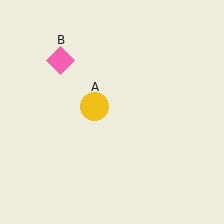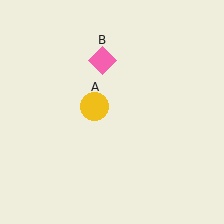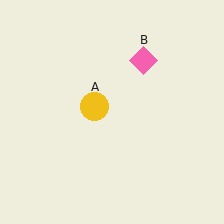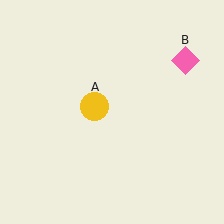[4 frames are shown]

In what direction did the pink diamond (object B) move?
The pink diamond (object B) moved right.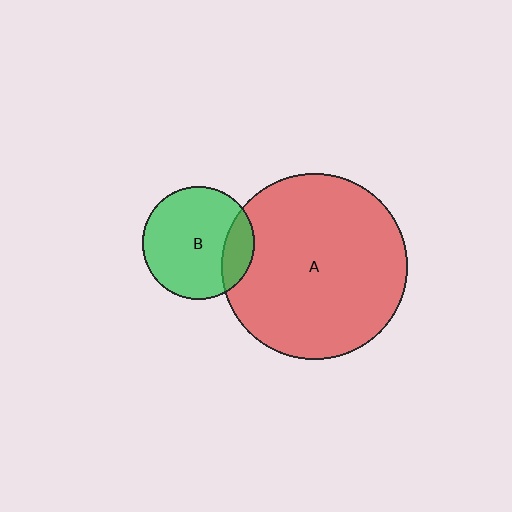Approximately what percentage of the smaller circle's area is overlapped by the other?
Approximately 20%.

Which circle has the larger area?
Circle A (red).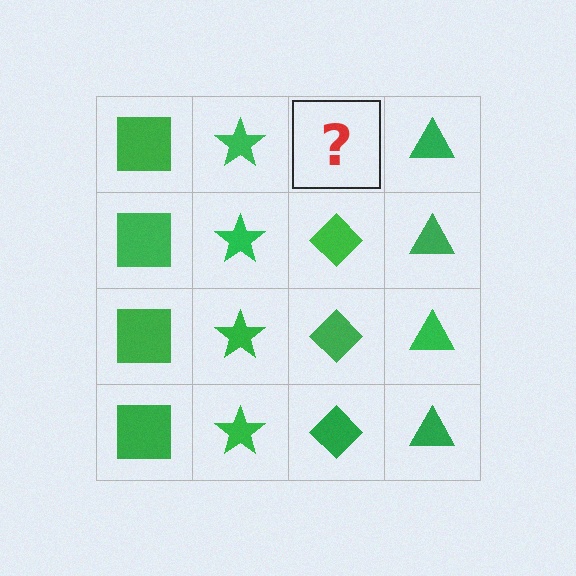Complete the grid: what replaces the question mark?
The question mark should be replaced with a green diamond.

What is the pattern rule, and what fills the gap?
The rule is that each column has a consistent shape. The gap should be filled with a green diamond.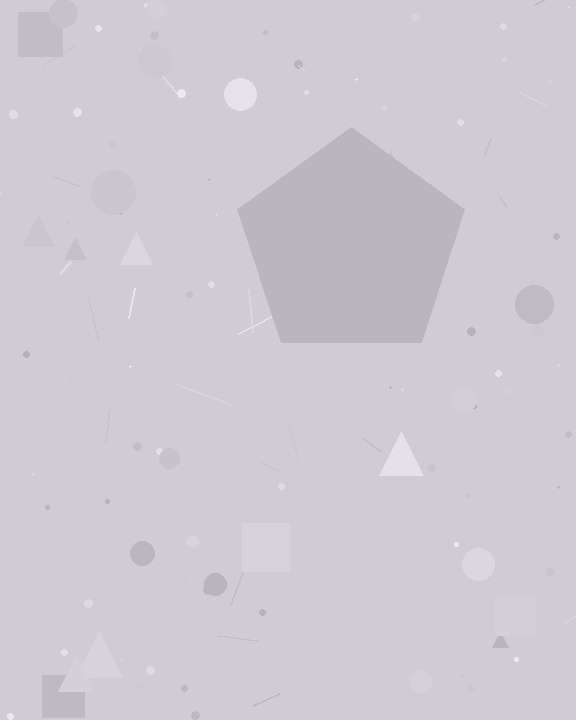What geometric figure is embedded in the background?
A pentagon is embedded in the background.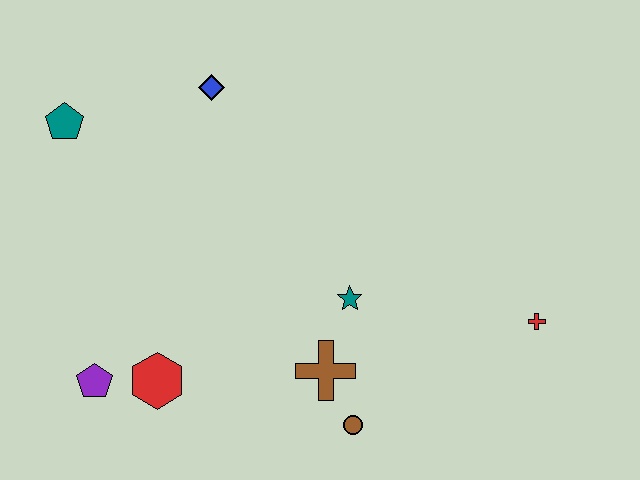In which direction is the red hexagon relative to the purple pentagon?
The red hexagon is to the right of the purple pentagon.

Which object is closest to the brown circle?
The brown cross is closest to the brown circle.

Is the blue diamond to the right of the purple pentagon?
Yes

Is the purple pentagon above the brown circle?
Yes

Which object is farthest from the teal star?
The teal pentagon is farthest from the teal star.